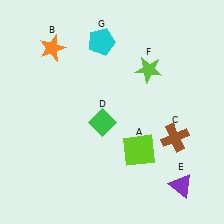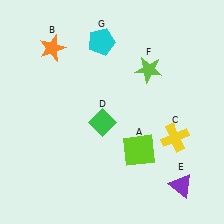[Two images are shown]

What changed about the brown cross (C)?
In Image 1, C is brown. In Image 2, it changed to yellow.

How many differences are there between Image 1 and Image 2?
There is 1 difference between the two images.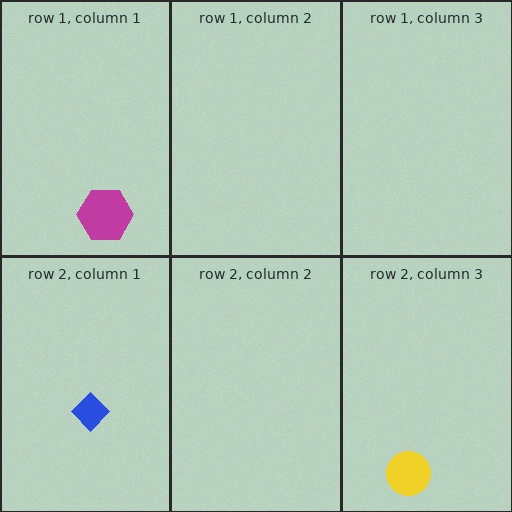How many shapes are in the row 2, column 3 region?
1.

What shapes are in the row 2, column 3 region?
The yellow circle.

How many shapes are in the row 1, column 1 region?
1.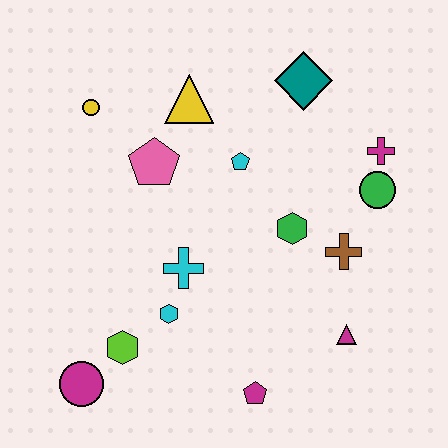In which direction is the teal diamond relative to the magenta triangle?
The teal diamond is above the magenta triangle.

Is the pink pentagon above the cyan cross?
Yes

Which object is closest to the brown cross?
The green hexagon is closest to the brown cross.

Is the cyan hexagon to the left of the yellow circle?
No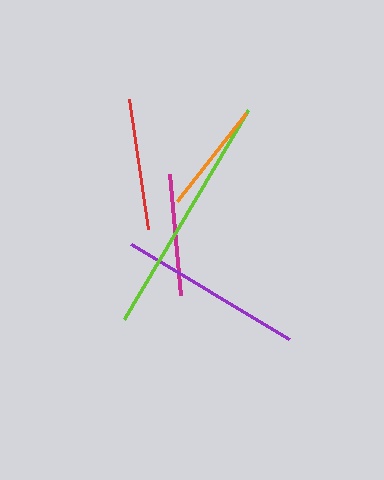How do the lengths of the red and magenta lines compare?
The red and magenta lines are approximately the same length.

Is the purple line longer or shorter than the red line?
The purple line is longer than the red line.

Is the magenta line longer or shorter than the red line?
The red line is longer than the magenta line.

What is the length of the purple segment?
The purple segment is approximately 184 pixels long.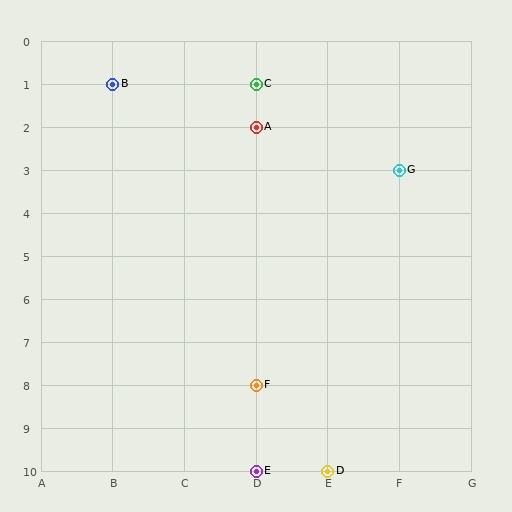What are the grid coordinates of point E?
Point E is at grid coordinates (D, 10).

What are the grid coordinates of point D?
Point D is at grid coordinates (E, 10).